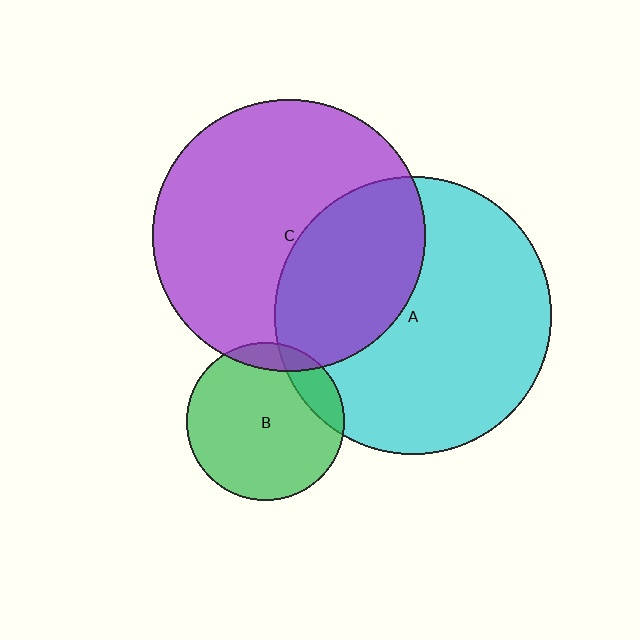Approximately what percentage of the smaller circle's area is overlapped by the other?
Approximately 10%.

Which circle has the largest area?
Circle A (cyan).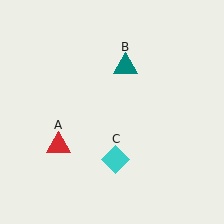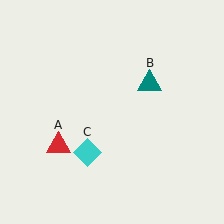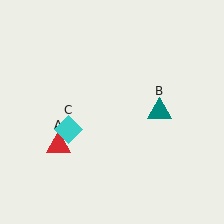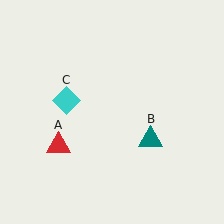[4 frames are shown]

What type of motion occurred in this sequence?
The teal triangle (object B), cyan diamond (object C) rotated clockwise around the center of the scene.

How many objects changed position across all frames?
2 objects changed position: teal triangle (object B), cyan diamond (object C).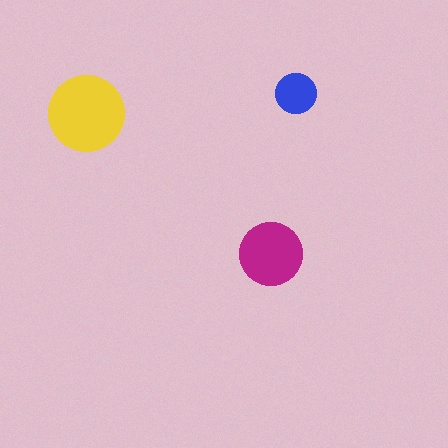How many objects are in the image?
There are 3 objects in the image.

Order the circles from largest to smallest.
the yellow one, the magenta one, the blue one.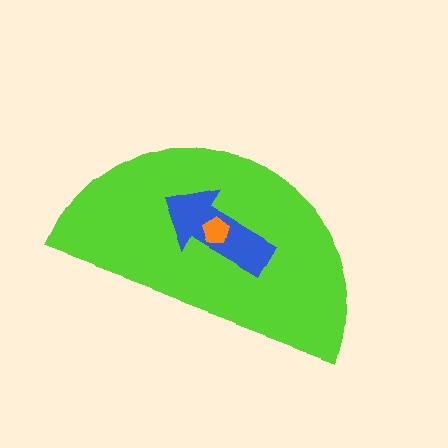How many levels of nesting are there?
3.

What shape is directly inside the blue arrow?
The orange pentagon.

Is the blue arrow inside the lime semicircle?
Yes.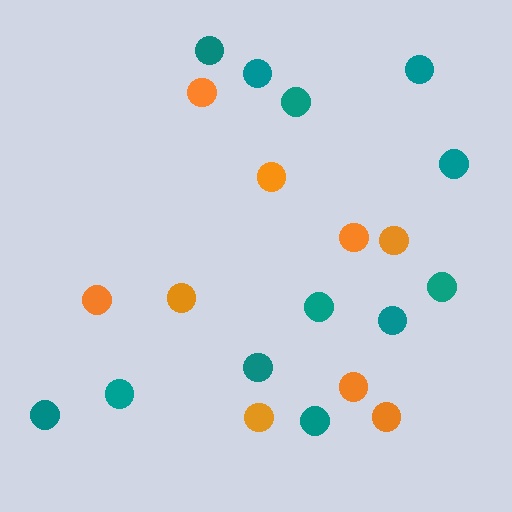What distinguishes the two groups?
There are 2 groups: one group of orange circles (9) and one group of teal circles (12).